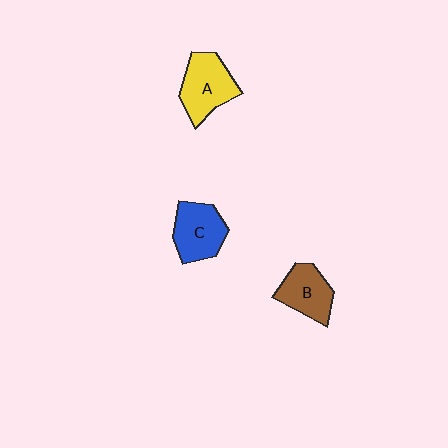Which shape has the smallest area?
Shape B (brown).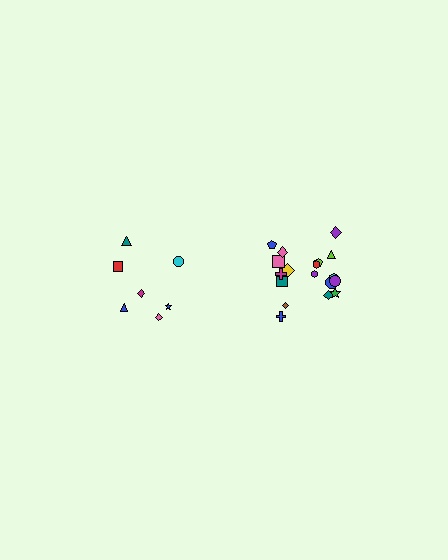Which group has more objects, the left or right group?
The right group.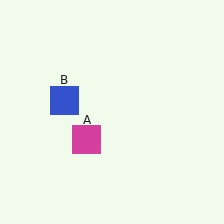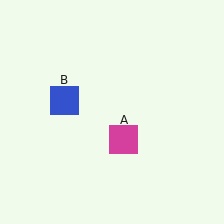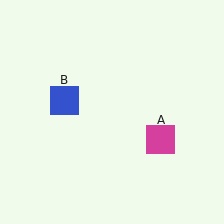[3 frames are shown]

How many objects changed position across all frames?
1 object changed position: magenta square (object A).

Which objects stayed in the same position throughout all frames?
Blue square (object B) remained stationary.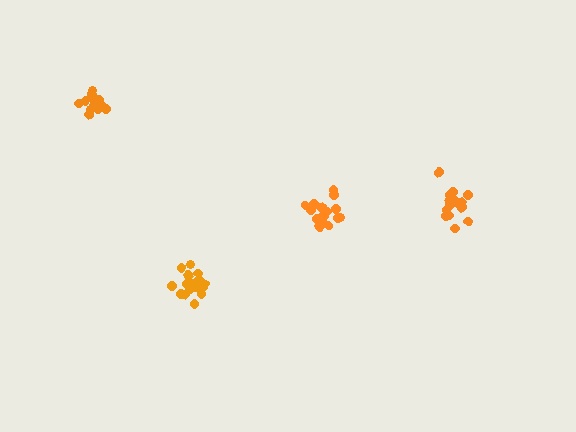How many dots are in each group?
Group 1: 18 dots, Group 2: 15 dots, Group 3: 18 dots, Group 4: 19 dots (70 total).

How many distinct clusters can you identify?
There are 4 distinct clusters.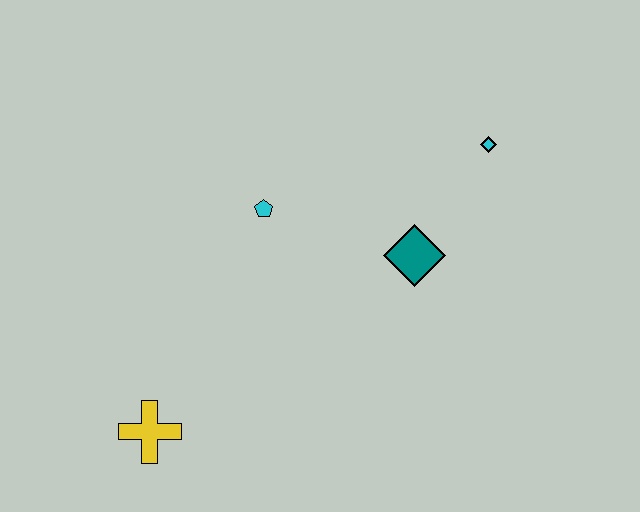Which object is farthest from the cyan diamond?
The yellow cross is farthest from the cyan diamond.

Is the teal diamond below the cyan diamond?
Yes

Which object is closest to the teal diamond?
The cyan diamond is closest to the teal diamond.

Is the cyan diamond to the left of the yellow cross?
No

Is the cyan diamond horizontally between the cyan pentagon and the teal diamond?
No